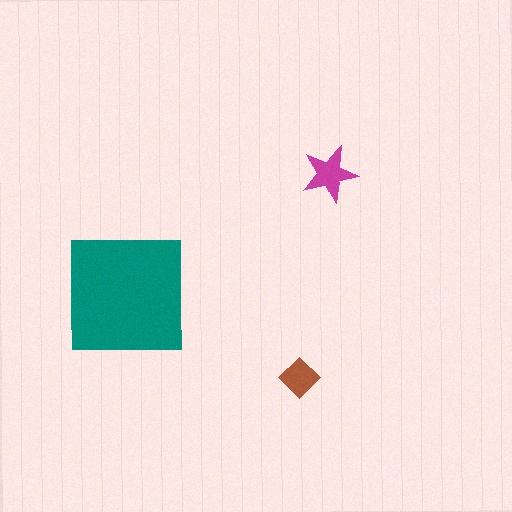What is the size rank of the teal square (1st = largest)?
1st.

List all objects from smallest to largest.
The brown diamond, the magenta star, the teal square.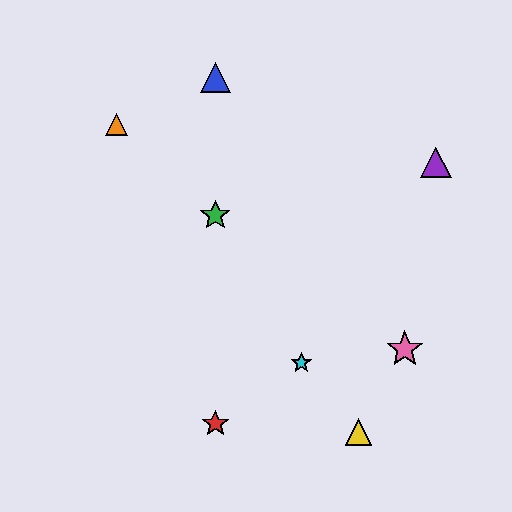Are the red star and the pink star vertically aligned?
No, the red star is at x≈215 and the pink star is at x≈405.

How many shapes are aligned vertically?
3 shapes (the red star, the blue triangle, the green star) are aligned vertically.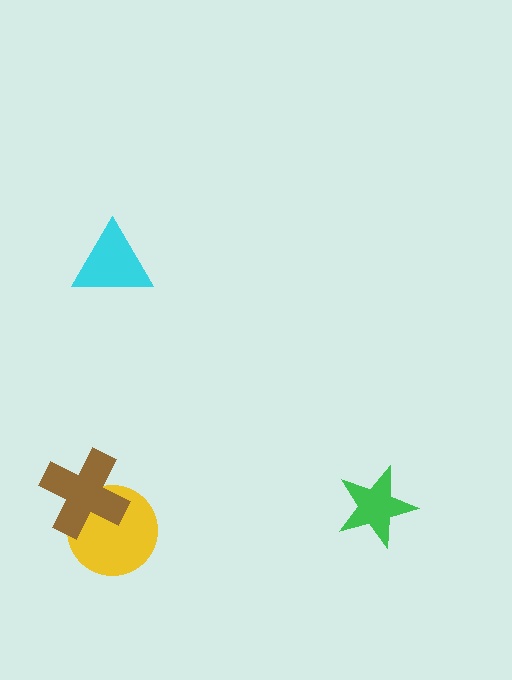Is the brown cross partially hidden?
No, no other shape covers it.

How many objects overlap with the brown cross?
1 object overlaps with the brown cross.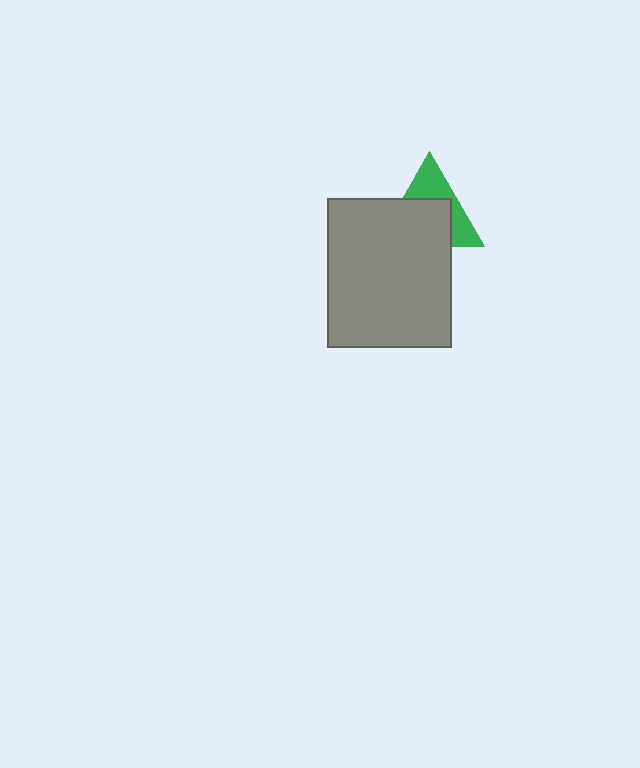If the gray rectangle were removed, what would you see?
You would see the complete green triangle.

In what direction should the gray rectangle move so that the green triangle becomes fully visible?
The gray rectangle should move down. That is the shortest direction to clear the overlap and leave the green triangle fully visible.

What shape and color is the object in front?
The object in front is a gray rectangle.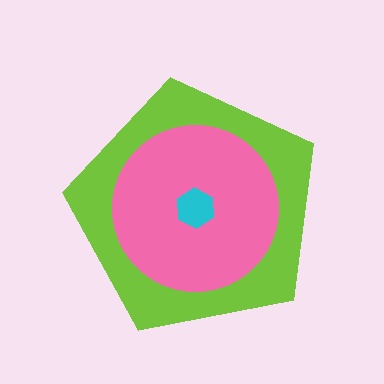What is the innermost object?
The cyan hexagon.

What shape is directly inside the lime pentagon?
The pink circle.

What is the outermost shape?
The lime pentagon.